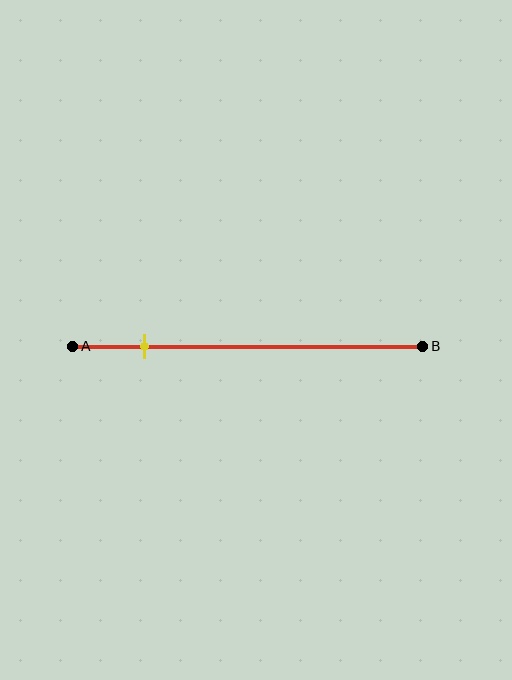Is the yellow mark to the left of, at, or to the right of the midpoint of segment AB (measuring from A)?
The yellow mark is to the left of the midpoint of segment AB.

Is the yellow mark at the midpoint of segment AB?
No, the mark is at about 20% from A, not at the 50% midpoint.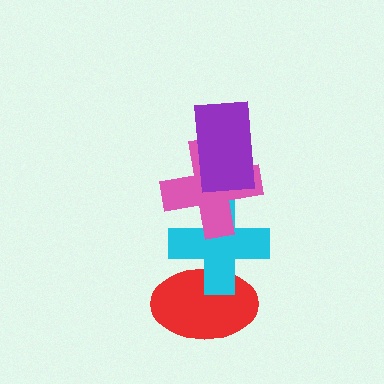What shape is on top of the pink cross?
The purple rectangle is on top of the pink cross.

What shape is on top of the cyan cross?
The pink cross is on top of the cyan cross.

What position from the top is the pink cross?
The pink cross is 2nd from the top.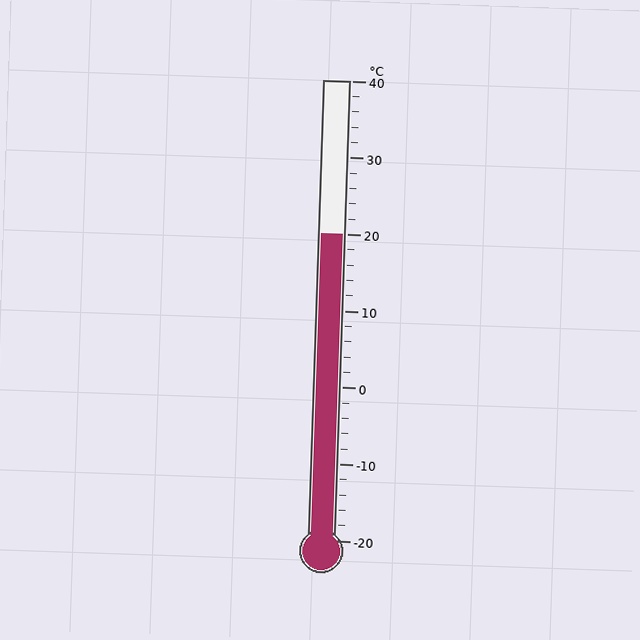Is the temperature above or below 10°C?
The temperature is above 10°C.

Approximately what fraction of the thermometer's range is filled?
The thermometer is filled to approximately 65% of its range.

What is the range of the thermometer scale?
The thermometer scale ranges from -20°C to 40°C.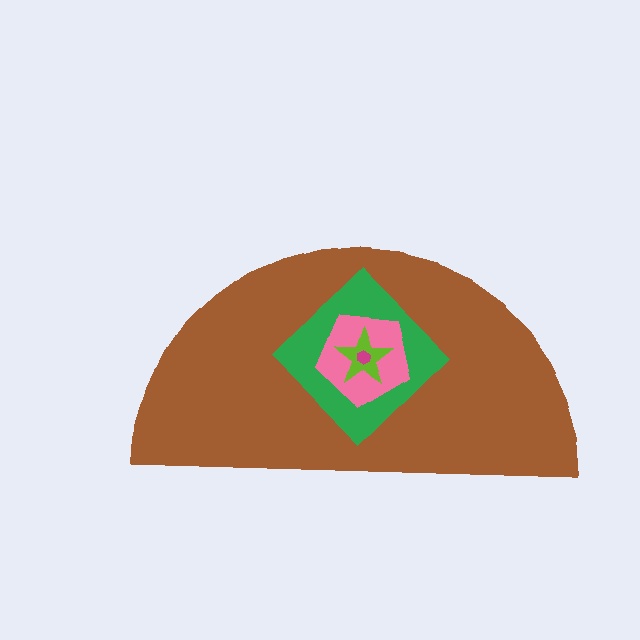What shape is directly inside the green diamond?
The pink pentagon.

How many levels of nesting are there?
5.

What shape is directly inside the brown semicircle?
The green diamond.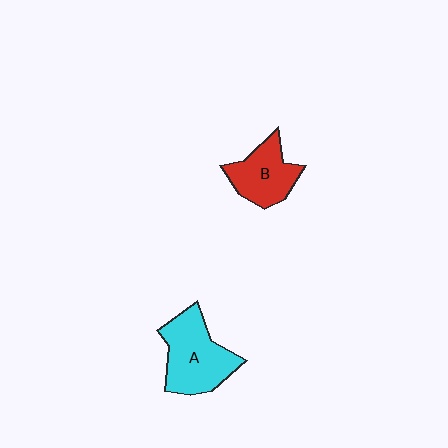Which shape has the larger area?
Shape A (cyan).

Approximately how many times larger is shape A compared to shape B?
Approximately 1.4 times.